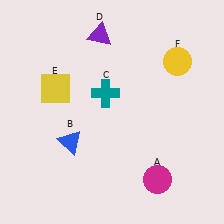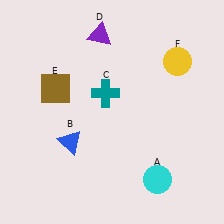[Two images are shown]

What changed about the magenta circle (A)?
In Image 1, A is magenta. In Image 2, it changed to cyan.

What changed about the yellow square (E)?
In Image 1, E is yellow. In Image 2, it changed to brown.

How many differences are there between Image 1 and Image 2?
There are 2 differences between the two images.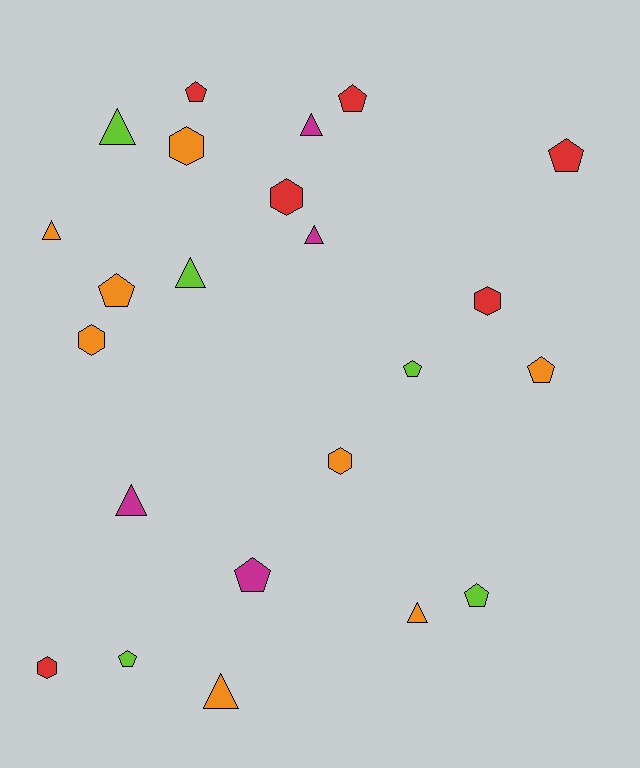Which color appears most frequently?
Orange, with 8 objects.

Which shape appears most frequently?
Pentagon, with 9 objects.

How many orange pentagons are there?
There are 2 orange pentagons.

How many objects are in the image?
There are 23 objects.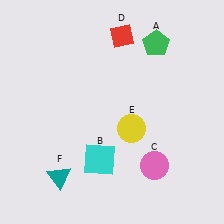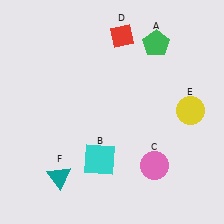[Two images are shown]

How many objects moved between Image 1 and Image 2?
1 object moved between the two images.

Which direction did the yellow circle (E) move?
The yellow circle (E) moved right.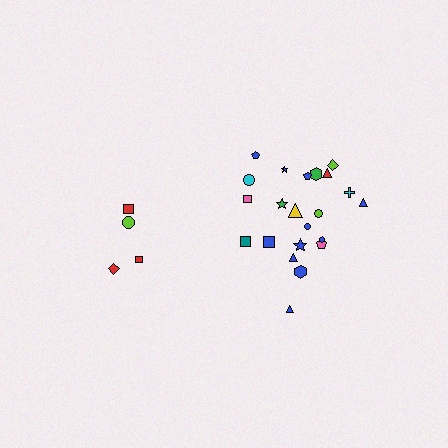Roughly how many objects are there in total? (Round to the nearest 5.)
Roughly 25 objects in total.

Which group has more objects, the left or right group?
The right group.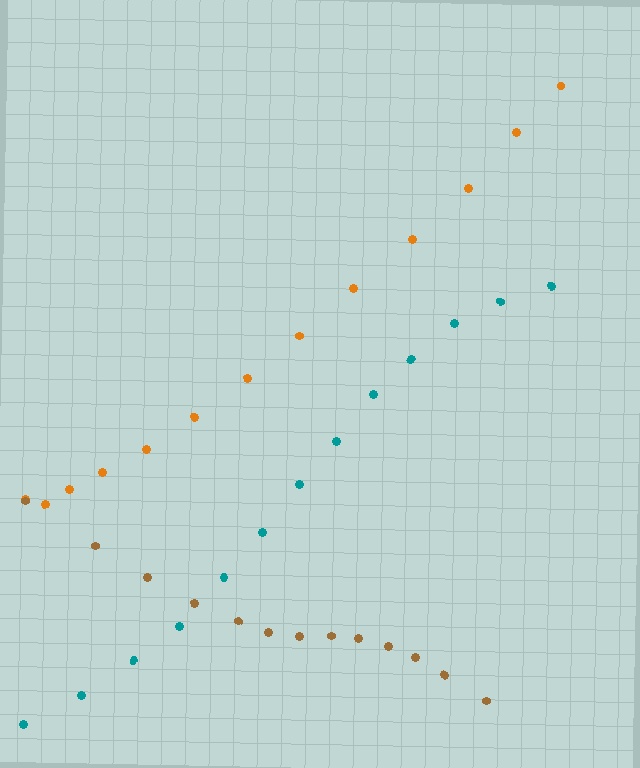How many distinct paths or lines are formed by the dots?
There are 3 distinct paths.